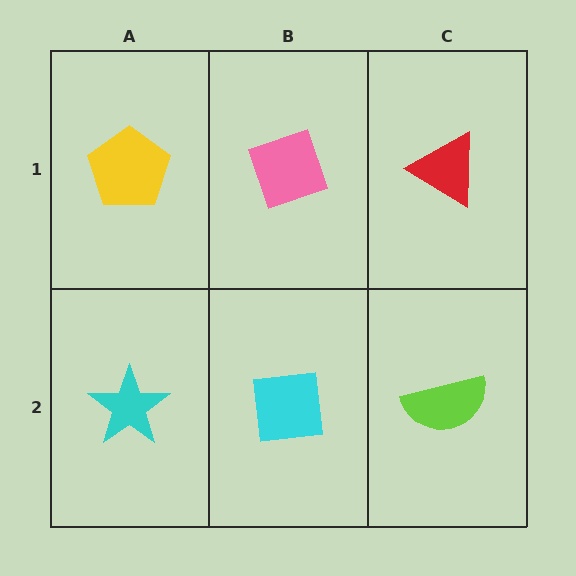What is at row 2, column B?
A cyan square.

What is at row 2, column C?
A lime semicircle.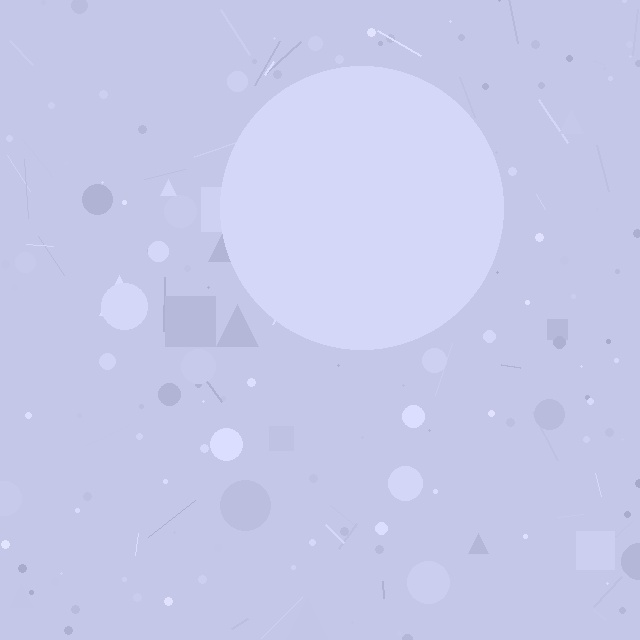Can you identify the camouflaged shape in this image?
The camouflaged shape is a circle.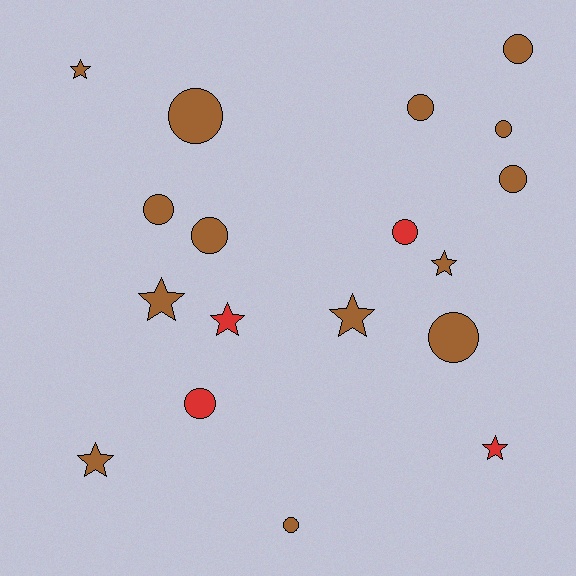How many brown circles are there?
There are 9 brown circles.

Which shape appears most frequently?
Circle, with 11 objects.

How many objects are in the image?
There are 18 objects.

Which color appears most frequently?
Brown, with 14 objects.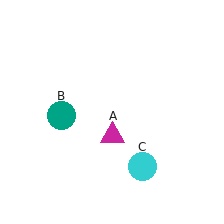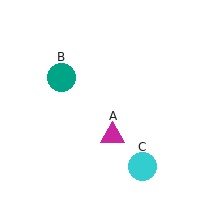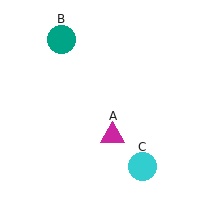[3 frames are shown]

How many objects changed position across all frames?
1 object changed position: teal circle (object B).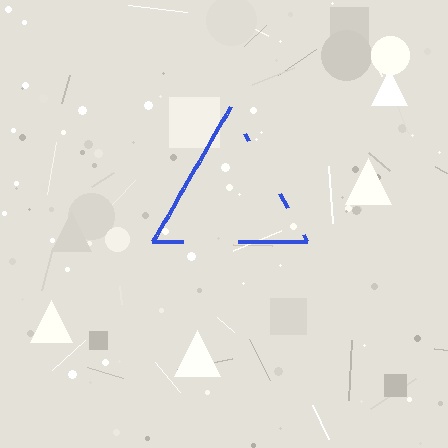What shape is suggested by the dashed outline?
The dashed outline suggests a triangle.